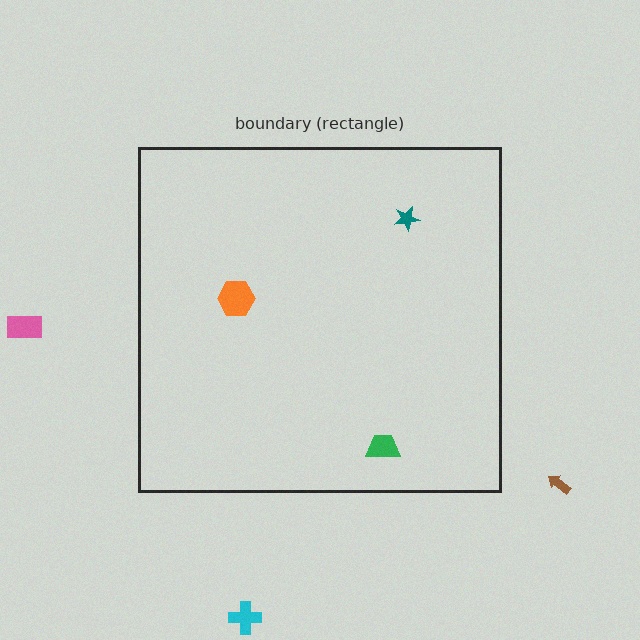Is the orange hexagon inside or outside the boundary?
Inside.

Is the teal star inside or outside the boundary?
Inside.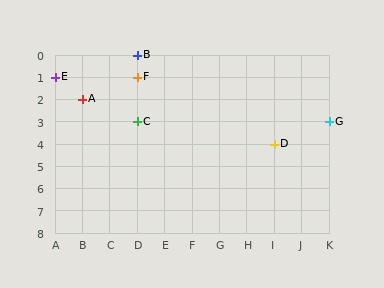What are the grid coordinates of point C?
Point C is at grid coordinates (D, 3).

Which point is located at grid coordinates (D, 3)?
Point C is at (D, 3).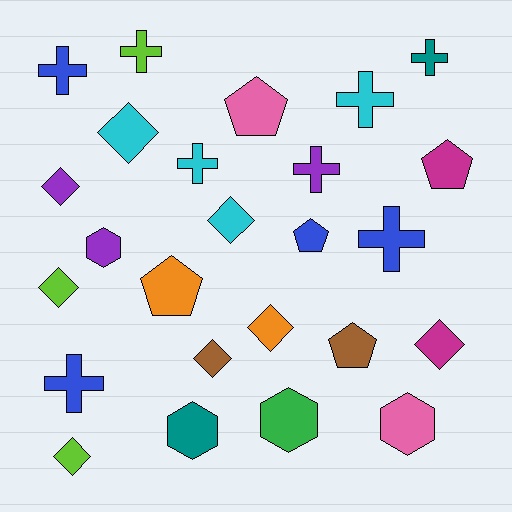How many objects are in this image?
There are 25 objects.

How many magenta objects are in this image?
There are 2 magenta objects.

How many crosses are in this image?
There are 8 crosses.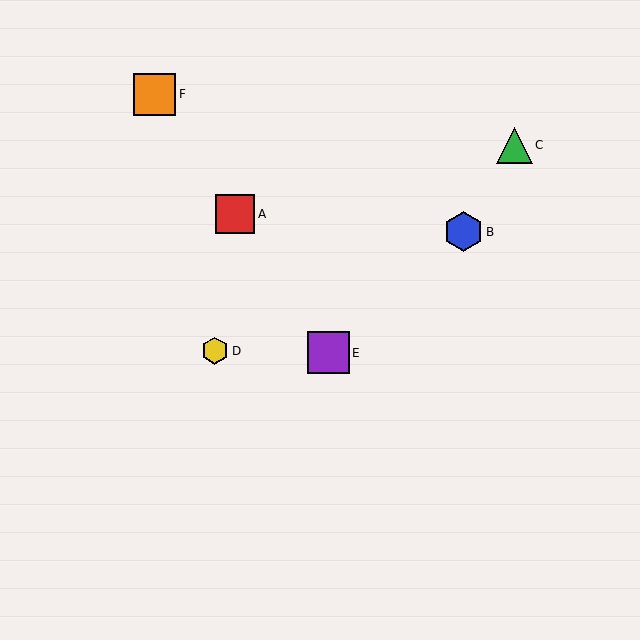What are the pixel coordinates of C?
Object C is at (514, 145).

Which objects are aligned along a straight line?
Objects A, E, F are aligned along a straight line.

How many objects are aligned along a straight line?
3 objects (A, E, F) are aligned along a straight line.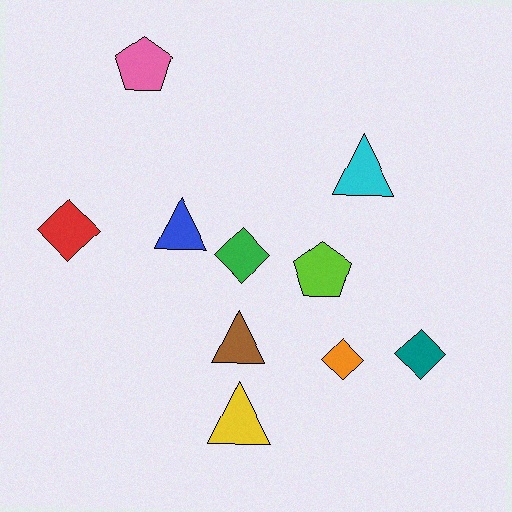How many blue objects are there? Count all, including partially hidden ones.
There is 1 blue object.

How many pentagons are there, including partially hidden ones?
There are 2 pentagons.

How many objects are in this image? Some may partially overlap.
There are 10 objects.